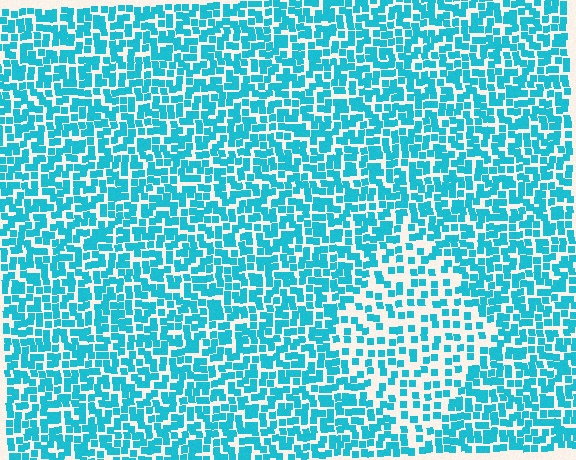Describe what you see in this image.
The image contains small cyan elements arranged at two different densities. A diamond-shaped region is visible where the elements are less densely packed than the surrounding area.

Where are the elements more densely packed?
The elements are more densely packed outside the diamond boundary.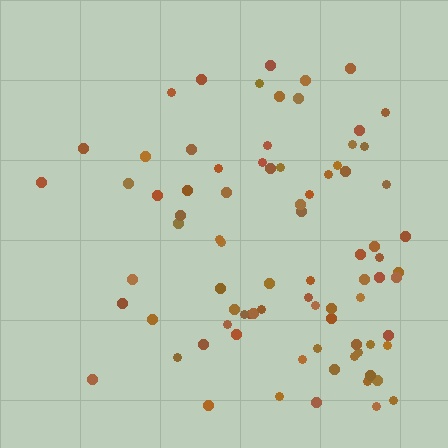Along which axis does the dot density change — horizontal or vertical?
Horizontal.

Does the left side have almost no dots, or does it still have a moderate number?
Still a moderate number, just noticeably fewer than the right.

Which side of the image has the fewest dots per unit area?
The left.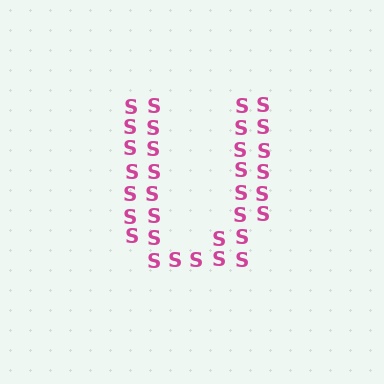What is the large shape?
The large shape is the letter U.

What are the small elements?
The small elements are letter S's.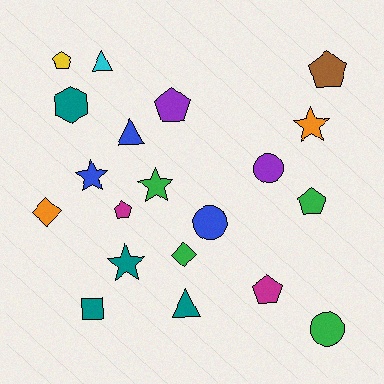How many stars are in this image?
There are 4 stars.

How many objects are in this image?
There are 20 objects.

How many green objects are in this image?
There are 4 green objects.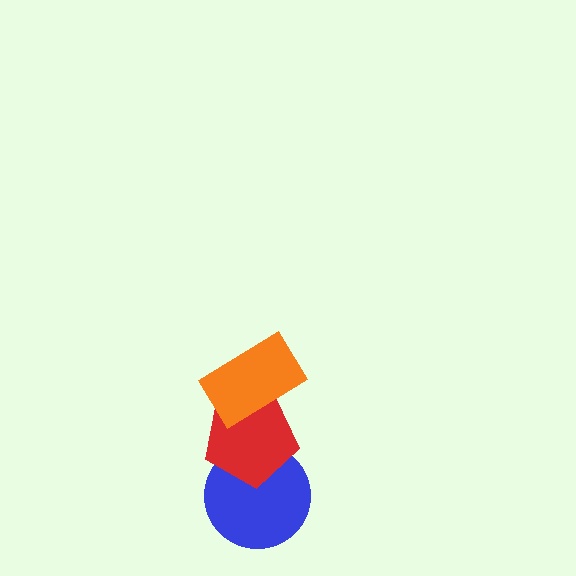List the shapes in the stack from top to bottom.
From top to bottom: the orange rectangle, the red pentagon, the blue circle.